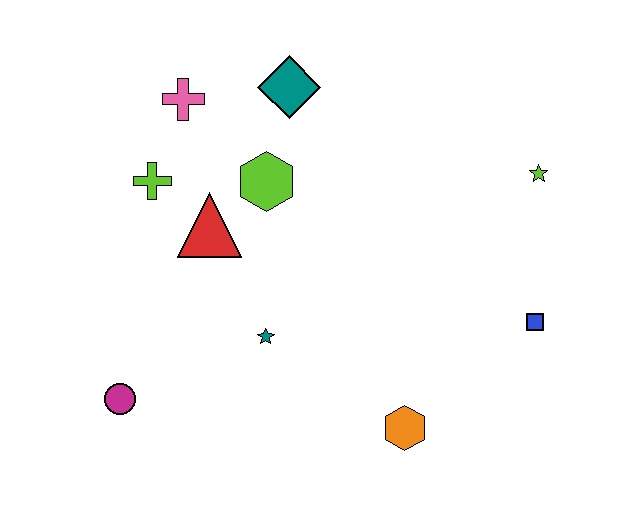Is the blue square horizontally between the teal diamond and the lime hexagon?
No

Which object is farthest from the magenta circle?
The lime star is farthest from the magenta circle.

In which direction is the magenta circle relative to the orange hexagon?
The magenta circle is to the left of the orange hexagon.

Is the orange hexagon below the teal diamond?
Yes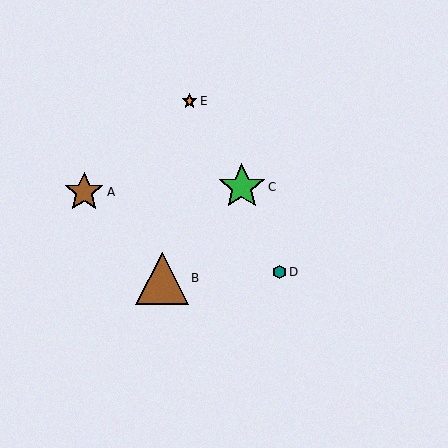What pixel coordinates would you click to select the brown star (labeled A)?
Click at (84, 192) to select the brown star A.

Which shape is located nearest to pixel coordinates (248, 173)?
The green star (labeled C) at (242, 187) is nearest to that location.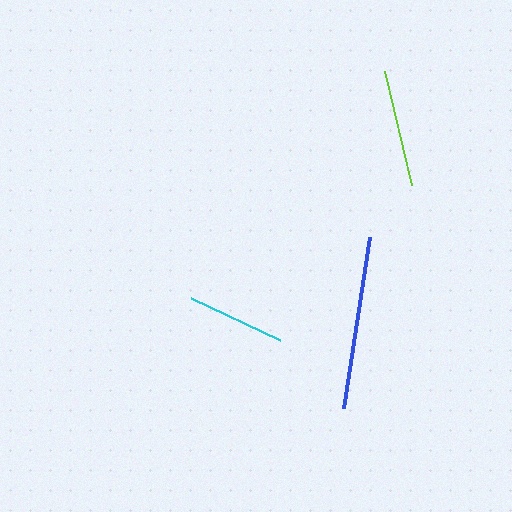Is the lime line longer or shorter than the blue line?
The blue line is longer than the lime line.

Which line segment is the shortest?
The cyan line is the shortest at approximately 98 pixels.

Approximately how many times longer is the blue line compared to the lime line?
The blue line is approximately 1.5 times the length of the lime line.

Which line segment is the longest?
The blue line is the longest at approximately 173 pixels.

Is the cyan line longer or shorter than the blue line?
The blue line is longer than the cyan line.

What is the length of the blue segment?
The blue segment is approximately 173 pixels long.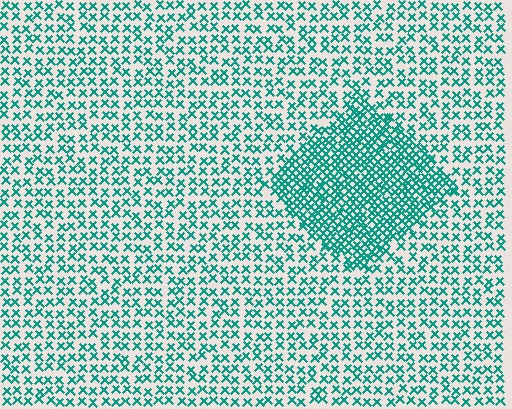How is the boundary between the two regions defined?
The boundary is defined by a change in element density (approximately 2.1x ratio). All elements are the same color, size, and shape.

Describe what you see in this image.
The image contains small teal elements arranged at two different densities. A diamond-shaped region is visible where the elements are more densely packed than the surrounding area.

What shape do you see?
I see a diamond.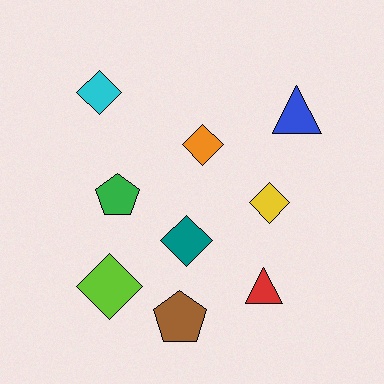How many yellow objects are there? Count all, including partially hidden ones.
There is 1 yellow object.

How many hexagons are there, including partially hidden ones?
There are no hexagons.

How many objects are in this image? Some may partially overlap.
There are 9 objects.